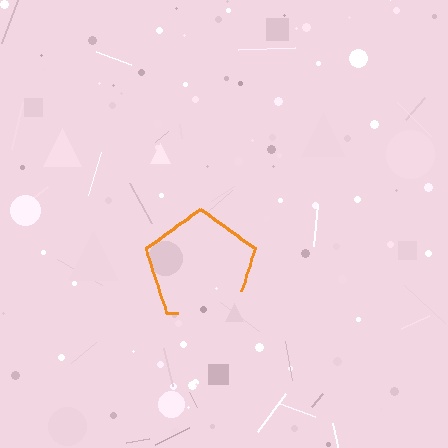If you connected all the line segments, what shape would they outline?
They would outline a pentagon.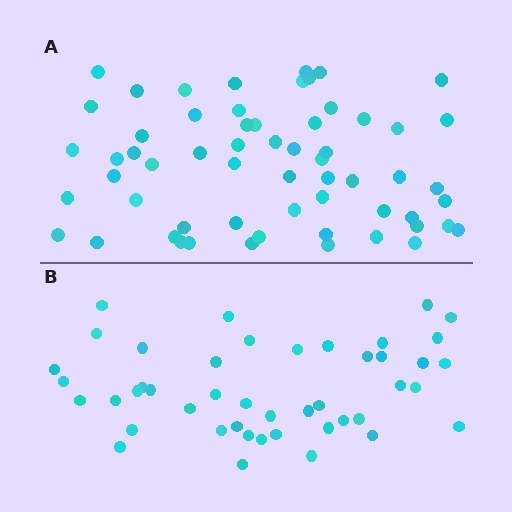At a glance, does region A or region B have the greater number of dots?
Region A (the top region) has more dots.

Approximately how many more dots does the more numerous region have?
Region A has approximately 15 more dots than region B.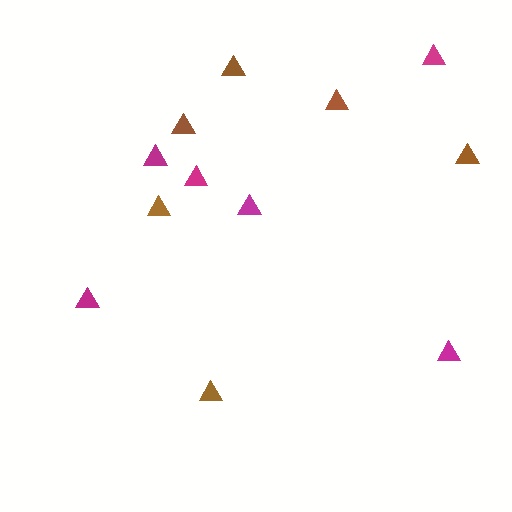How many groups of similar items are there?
There are 2 groups: one group of magenta triangles (6) and one group of brown triangles (6).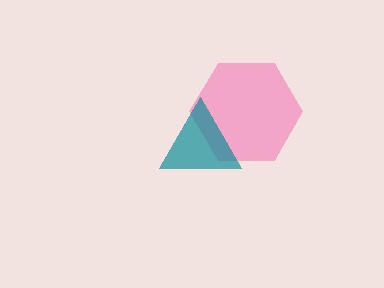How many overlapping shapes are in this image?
There are 2 overlapping shapes in the image.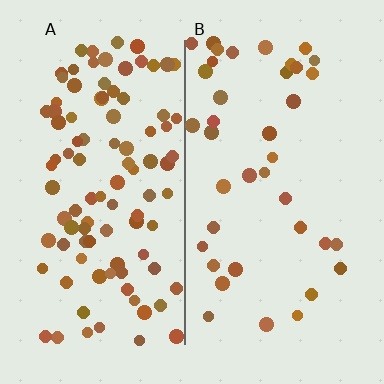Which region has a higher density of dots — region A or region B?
A (the left).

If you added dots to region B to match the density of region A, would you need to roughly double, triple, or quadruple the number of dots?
Approximately triple.